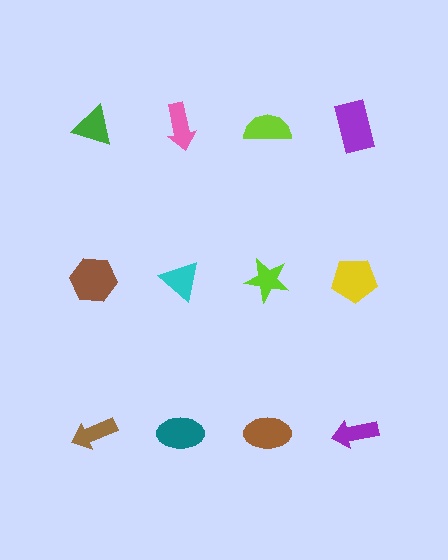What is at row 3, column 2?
A teal ellipse.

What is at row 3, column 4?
A purple arrow.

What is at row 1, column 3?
A lime semicircle.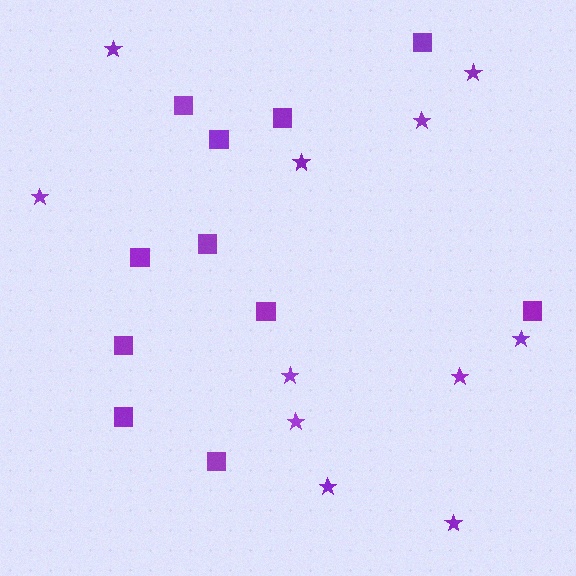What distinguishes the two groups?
There are 2 groups: one group of stars (11) and one group of squares (11).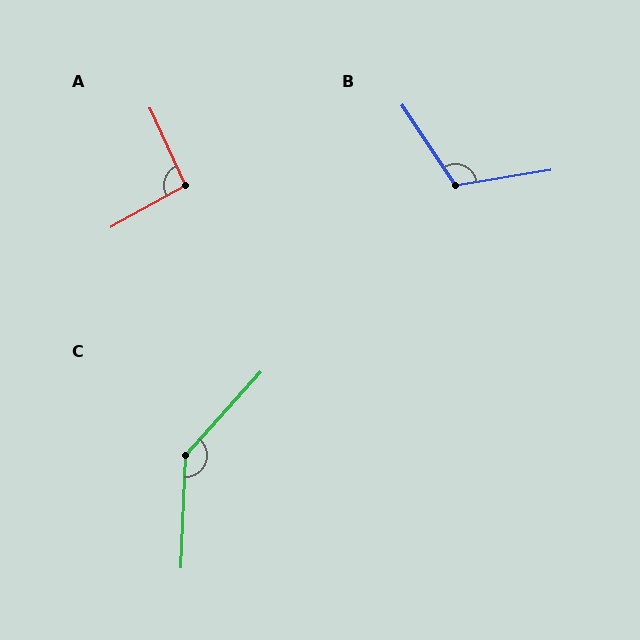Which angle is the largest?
C, at approximately 140 degrees.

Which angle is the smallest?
A, at approximately 95 degrees.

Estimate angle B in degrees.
Approximately 115 degrees.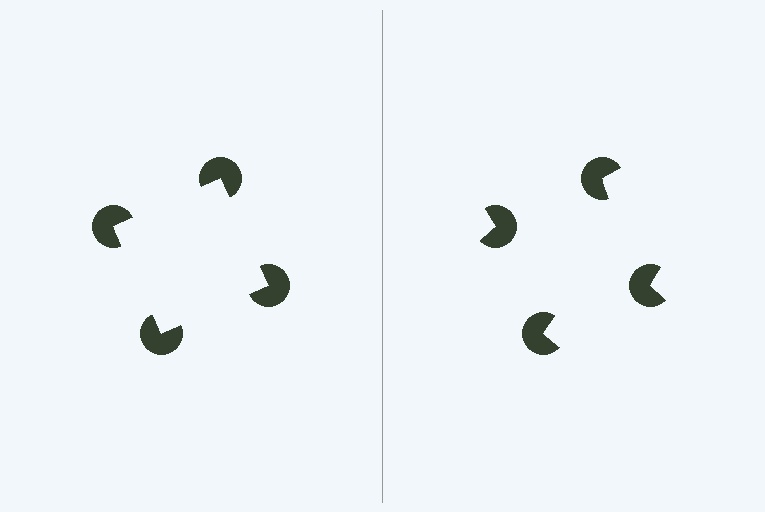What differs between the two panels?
The pac-man discs are positioned identically on both sides; only the wedge orientations differ. On the left they align to a square; on the right they are misaligned.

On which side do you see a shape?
An illusory square appears on the left side. On the right side the wedge cuts are rotated, so no coherent shape forms.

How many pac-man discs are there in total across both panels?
8 — 4 on each side.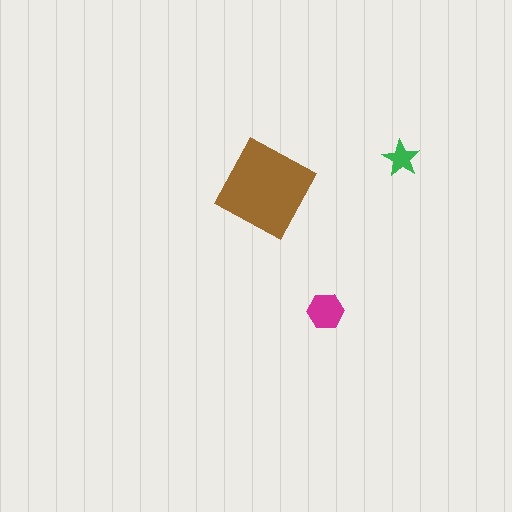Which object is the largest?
The brown diamond.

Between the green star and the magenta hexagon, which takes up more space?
The magenta hexagon.